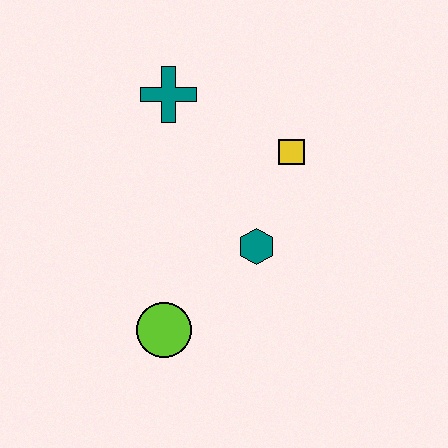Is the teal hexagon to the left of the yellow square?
Yes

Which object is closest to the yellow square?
The teal hexagon is closest to the yellow square.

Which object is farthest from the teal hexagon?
The teal cross is farthest from the teal hexagon.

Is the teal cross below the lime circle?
No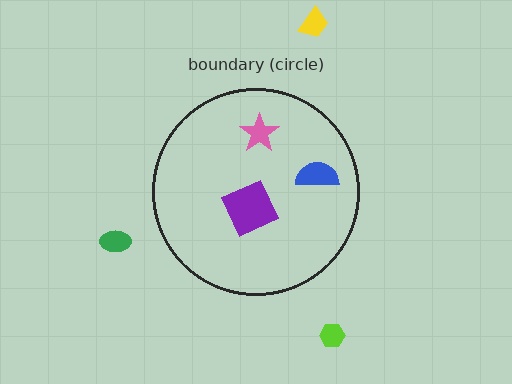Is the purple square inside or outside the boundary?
Inside.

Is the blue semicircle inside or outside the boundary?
Inside.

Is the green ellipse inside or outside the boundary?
Outside.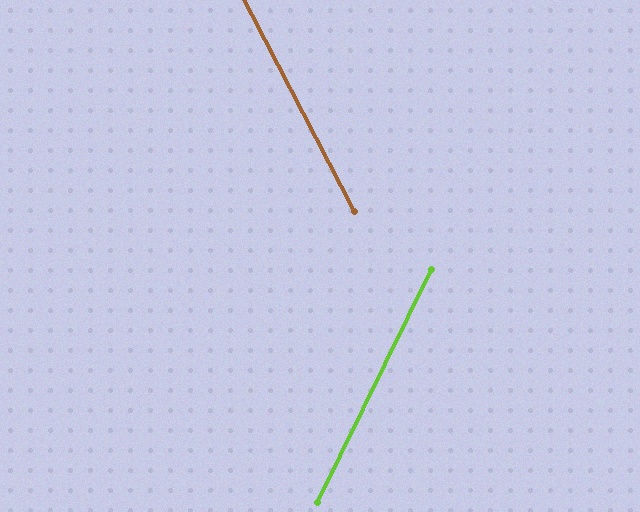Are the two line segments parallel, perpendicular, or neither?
Neither parallel nor perpendicular — they differ by about 53°.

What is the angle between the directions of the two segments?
Approximately 53 degrees.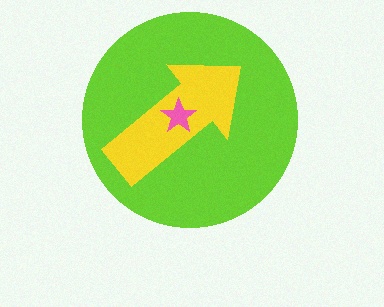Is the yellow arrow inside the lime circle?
Yes.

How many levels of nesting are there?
3.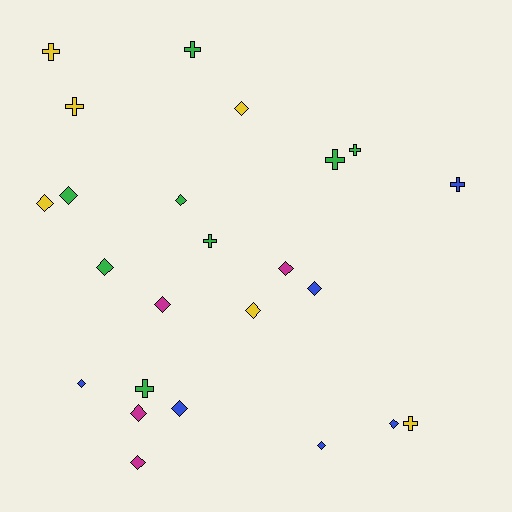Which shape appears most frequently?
Diamond, with 15 objects.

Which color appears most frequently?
Green, with 8 objects.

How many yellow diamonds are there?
There are 3 yellow diamonds.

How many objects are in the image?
There are 24 objects.